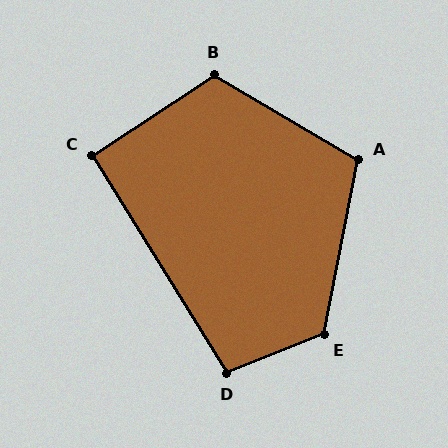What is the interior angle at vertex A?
Approximately 109 degrees (obtuse).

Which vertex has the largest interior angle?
E, at approximately 123 degrees.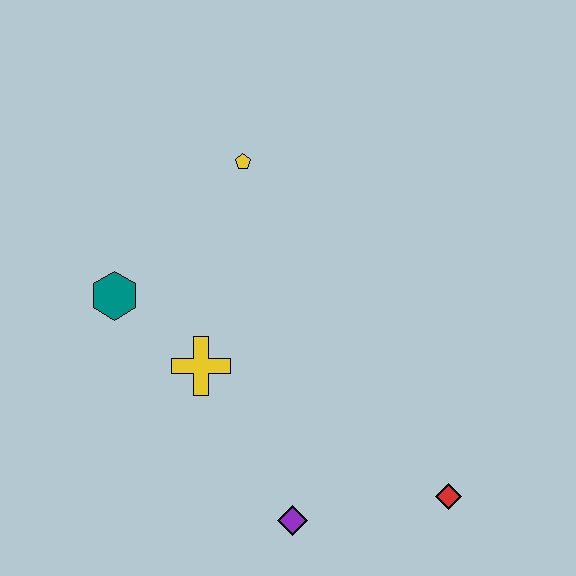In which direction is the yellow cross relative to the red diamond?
The yellow cross is to the left of the red diamond.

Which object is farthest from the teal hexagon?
The red diamond is farthest from the teal hexagon.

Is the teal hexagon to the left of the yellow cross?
Yes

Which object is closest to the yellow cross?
The teal hexagon is closest to the yellow cross.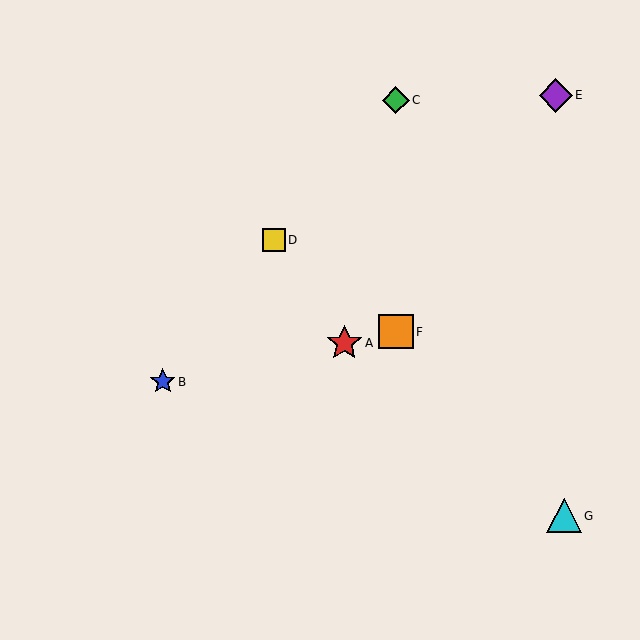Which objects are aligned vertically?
Objects C, F are aligned vertically.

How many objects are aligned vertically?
2 objects (C, F) are aligned vertically.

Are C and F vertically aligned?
Yes, both are at x≈396.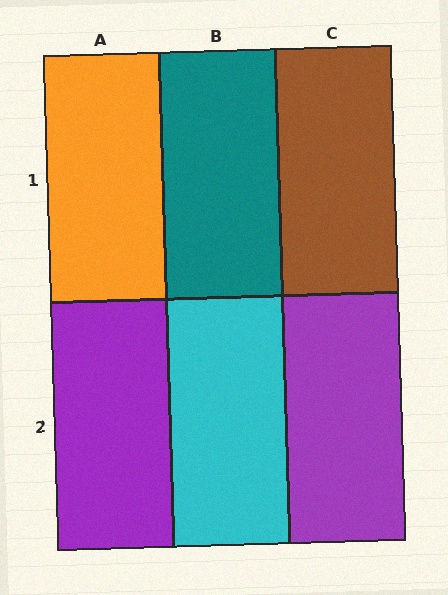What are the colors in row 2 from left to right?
Purple, cyan, purple.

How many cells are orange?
1 cell is orange.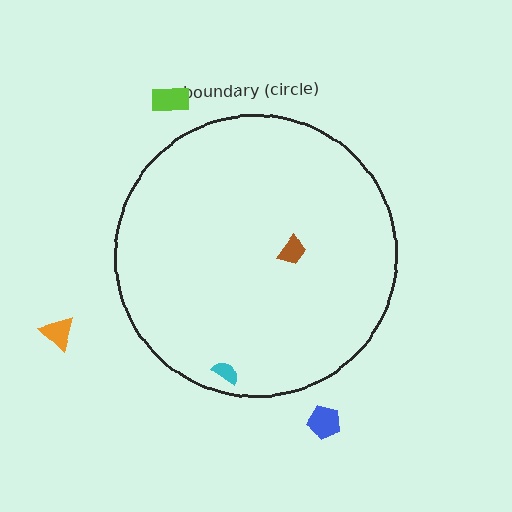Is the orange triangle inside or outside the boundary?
Outside.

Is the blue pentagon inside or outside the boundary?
Outside.